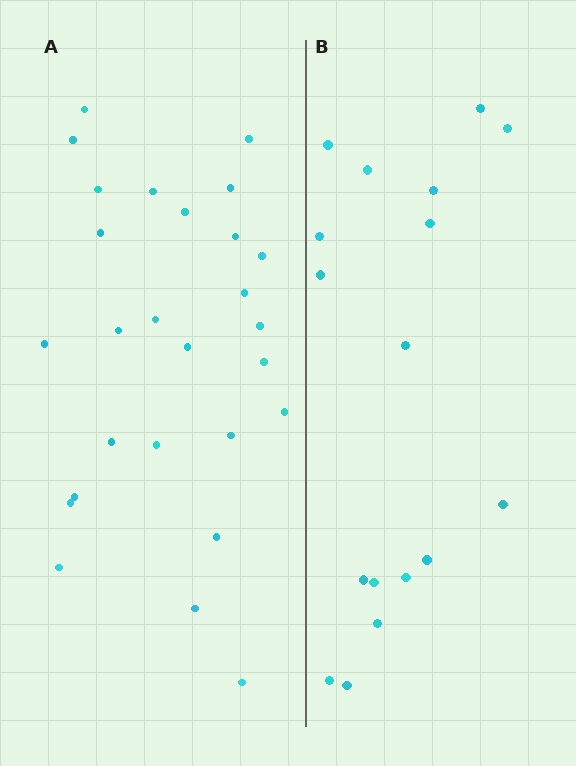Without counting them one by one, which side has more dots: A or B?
Region A (the left region) has more dots.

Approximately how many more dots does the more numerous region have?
Region A has roughly 10 or so more dots than region B.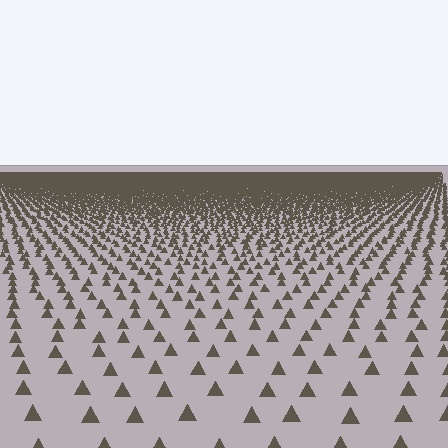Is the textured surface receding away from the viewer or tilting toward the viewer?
The surface is receding away from the viewer. Texture elements get smaller and denser toward the top.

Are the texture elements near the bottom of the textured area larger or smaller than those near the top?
Larger. Near the bottom, elements are closer to the viewer and appear at a bigger on-screen size.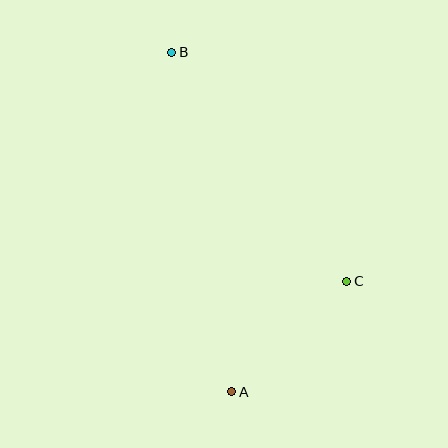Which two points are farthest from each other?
Points A and B are farthest from each other.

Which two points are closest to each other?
Points A and C are closest to each other.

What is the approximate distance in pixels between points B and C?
The distance between B and C is approximately 288 pixels.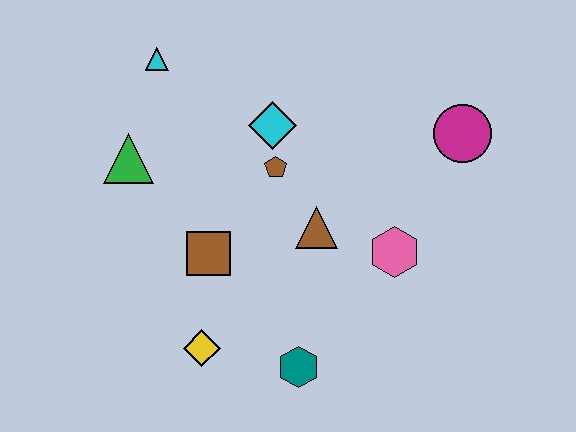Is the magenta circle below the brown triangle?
No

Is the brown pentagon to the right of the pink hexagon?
No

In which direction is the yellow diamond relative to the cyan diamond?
The yellow diamond is below the cyan diamond.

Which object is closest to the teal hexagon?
The yellow diamond is closest to the teal hexagon.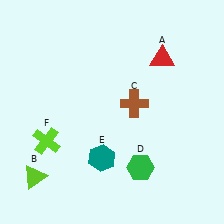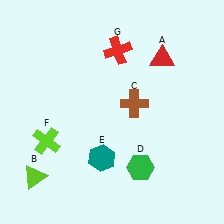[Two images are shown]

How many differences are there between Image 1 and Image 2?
There is 1 difference between the two images.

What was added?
A red cross (G) was added in Image 2.